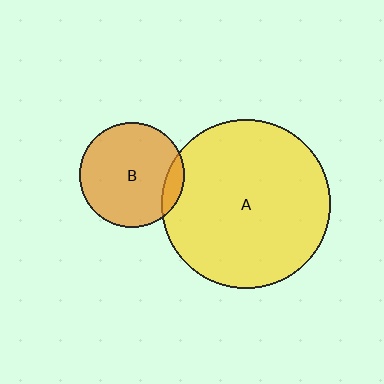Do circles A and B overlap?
Yes.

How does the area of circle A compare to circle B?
Approximately 2.6 times.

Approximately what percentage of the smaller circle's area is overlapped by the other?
Approximately 10%.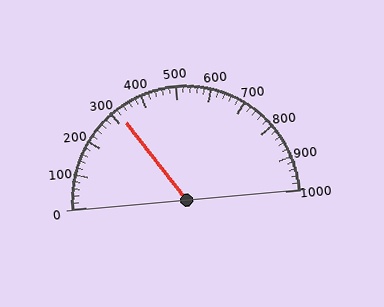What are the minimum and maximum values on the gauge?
The gauge ranges from 0 to 1000.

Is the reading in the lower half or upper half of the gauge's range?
The reading is in the lower half of the range (0 to 1000).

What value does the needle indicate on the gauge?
The needle indicates approximately 320.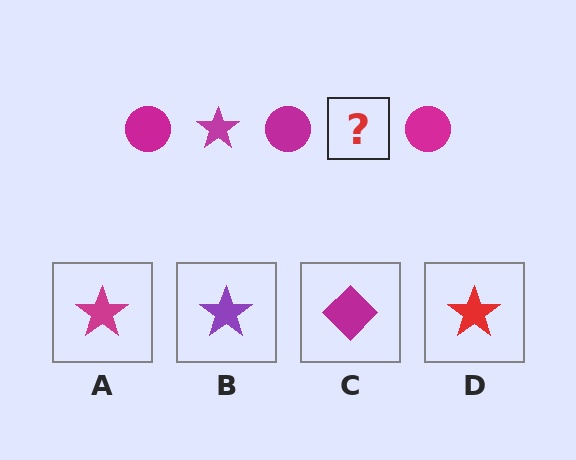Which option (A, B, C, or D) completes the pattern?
A.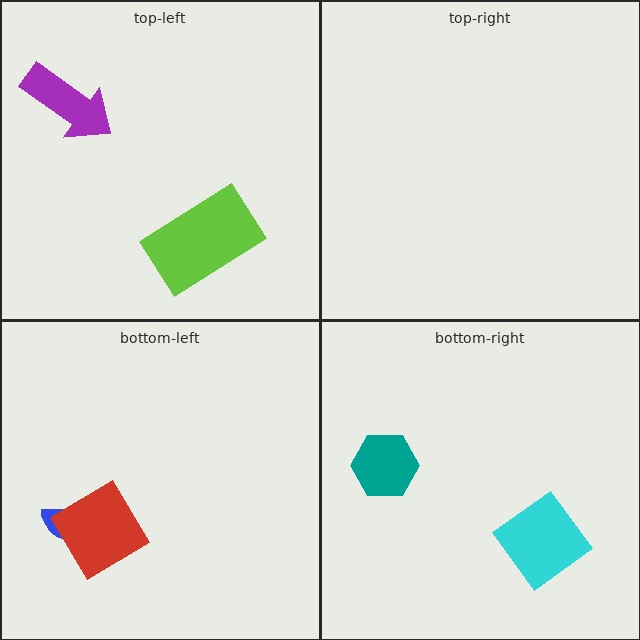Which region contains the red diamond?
The bottom-left region.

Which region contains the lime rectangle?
The top-left region.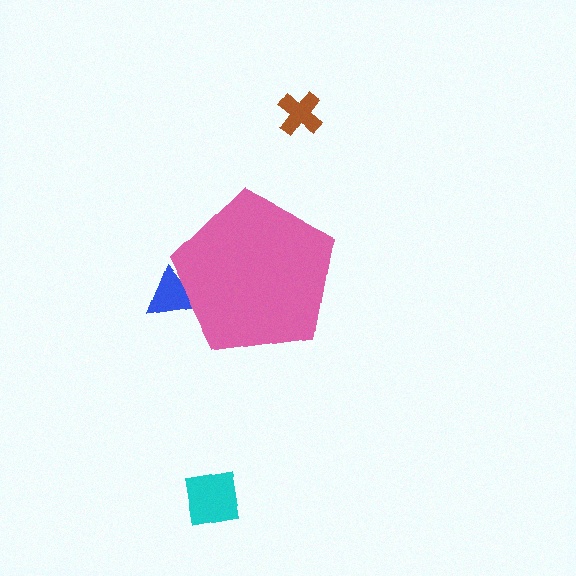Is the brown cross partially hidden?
No, the brown cross is fully visible.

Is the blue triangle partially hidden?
Yes, the blue triangle is partially hidden behind the pink pentagon.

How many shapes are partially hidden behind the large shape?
1 shape is partially hidden.